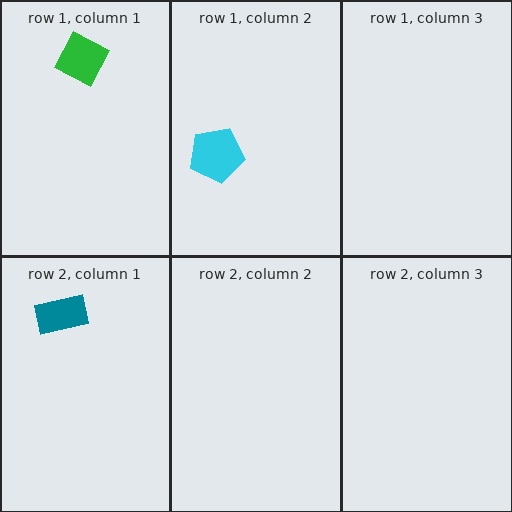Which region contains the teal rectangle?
The row 2, column 1 region.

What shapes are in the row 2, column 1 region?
The teal rectangle.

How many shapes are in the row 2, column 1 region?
1.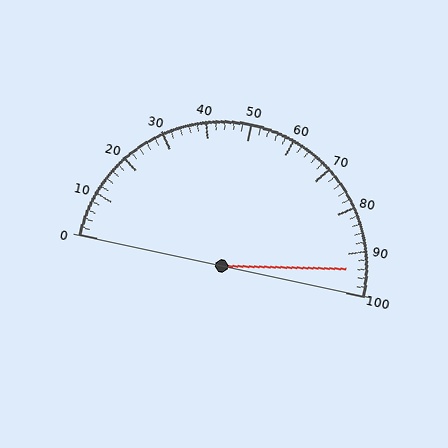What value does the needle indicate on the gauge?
The needle indicates approximately 94.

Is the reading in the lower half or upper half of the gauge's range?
The reading is in the upper half of the range (0 to 100).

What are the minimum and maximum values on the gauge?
The gauge ranges from 0 to 100.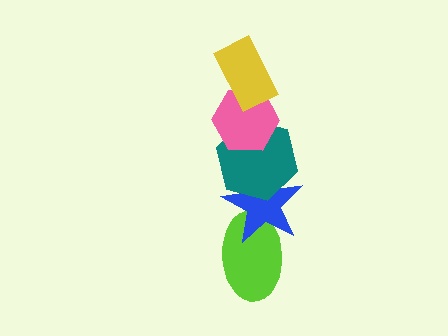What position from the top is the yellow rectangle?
The yellow rectangle is 1st from the top.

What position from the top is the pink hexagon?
The pink hexagon is 2nd from the top.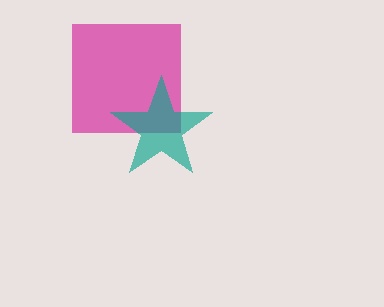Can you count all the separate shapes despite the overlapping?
Yes, there are 2 separate shapes.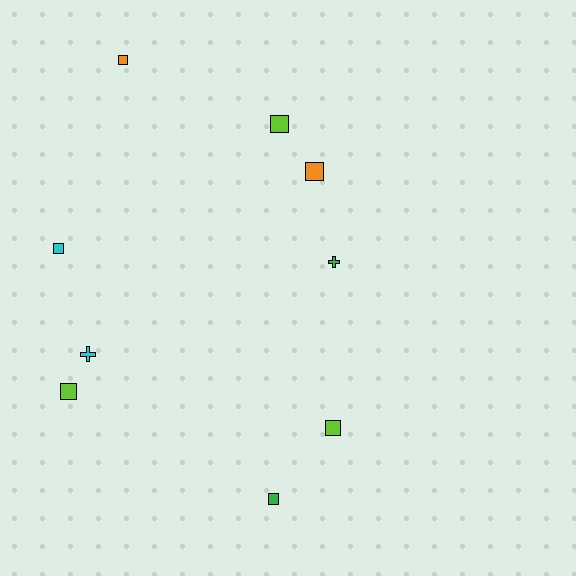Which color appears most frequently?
Lime, with 3 objects.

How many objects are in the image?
There are 9 objects.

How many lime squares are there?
There are 3 lime squares.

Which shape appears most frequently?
Square, with 7 objects.